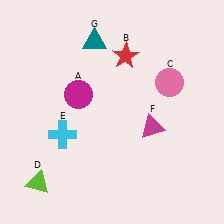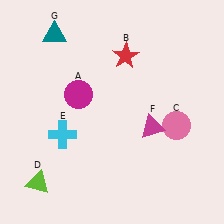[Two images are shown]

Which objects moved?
The objects that moved are: the pink circle (C), the teal triangle (G).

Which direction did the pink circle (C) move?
The pink circle (C) moved down.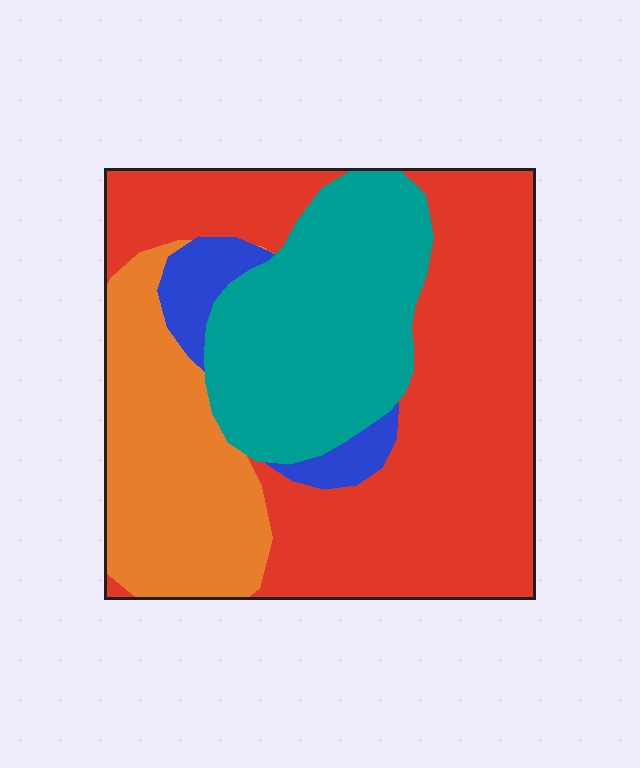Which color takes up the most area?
Red, at roughly 45%.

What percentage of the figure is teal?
Teal takes up about one quarter (1/4) of the figure.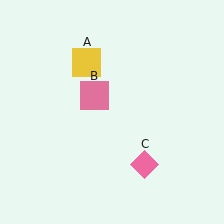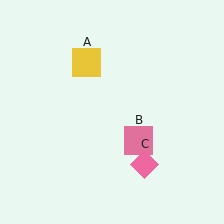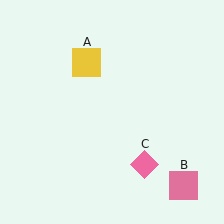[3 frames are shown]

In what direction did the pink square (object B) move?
The pink square (object B) moved down and to the right.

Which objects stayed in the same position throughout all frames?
Yellow square (object A) and pink diamond (object C) remained stationary.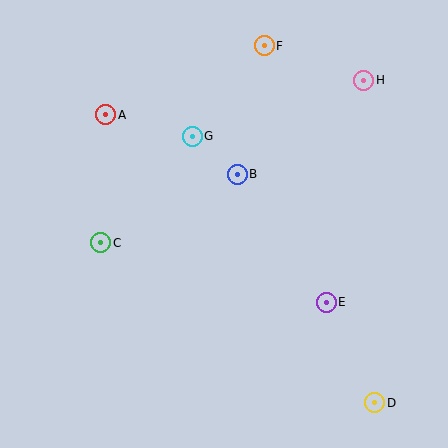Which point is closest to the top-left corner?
Point A is closest to the top-left corner.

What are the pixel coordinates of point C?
Point C is at (101, 243).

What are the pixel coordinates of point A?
Point A is at (106, 115).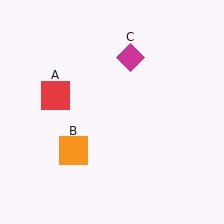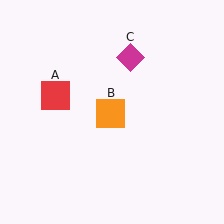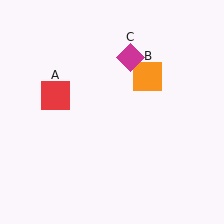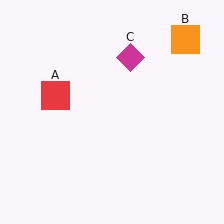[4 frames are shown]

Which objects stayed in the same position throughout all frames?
Red square (object A) and magenta diamond (object C) remained stationary.